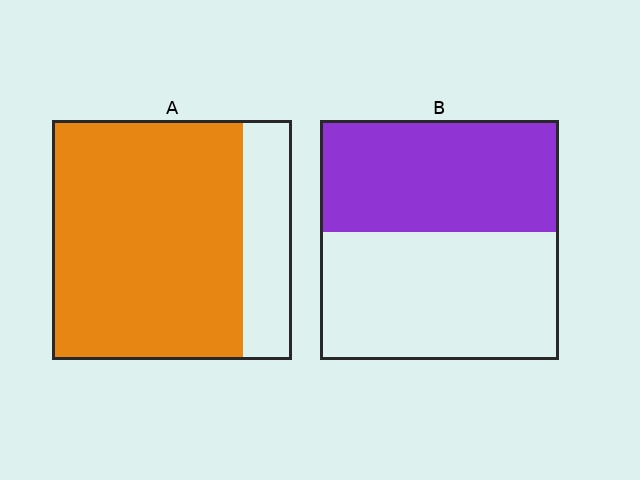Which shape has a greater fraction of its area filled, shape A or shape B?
Shape A.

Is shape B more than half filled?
Roughly half.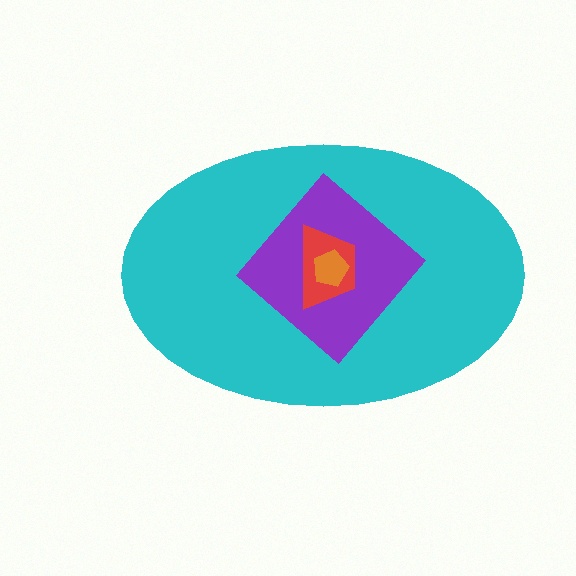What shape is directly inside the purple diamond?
The red trapezoid.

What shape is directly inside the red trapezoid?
The orange pentagon.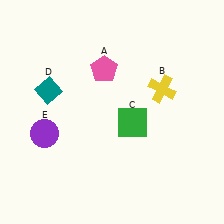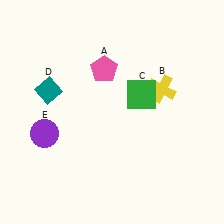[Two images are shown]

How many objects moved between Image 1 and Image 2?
1 object moved between the two images.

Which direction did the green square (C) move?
The green square (C) moved up.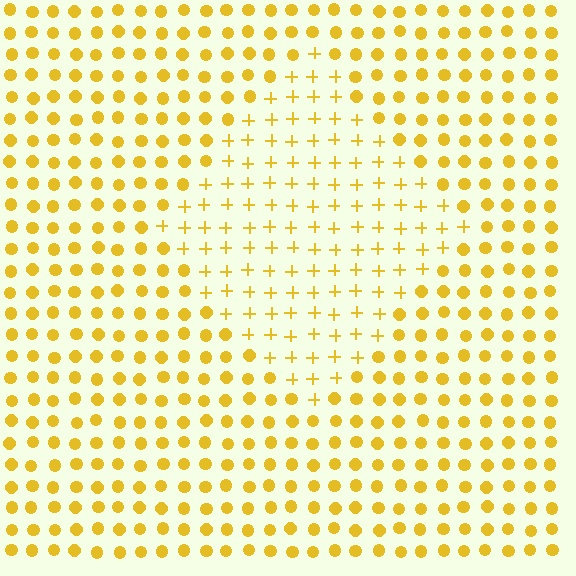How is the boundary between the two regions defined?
The boundary is defined by a change in element shape: plus signs inside vs. circles outside. All elements share the same color and spacing.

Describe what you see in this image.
The image is filled with small yellow elements arranged in a uniform grid. A diamond-shaped region contains plus signs, while the surrounding area contains circles. The boundary is defined purely by the change in element shape.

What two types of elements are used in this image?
The image uses plus signs inside the diamond region and circles outside it.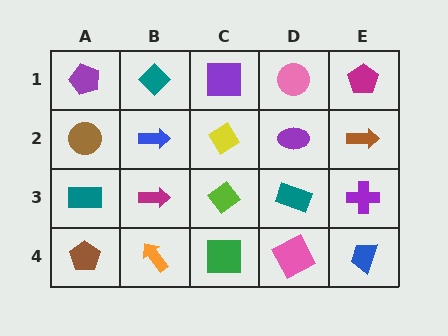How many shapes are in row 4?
5 shapes.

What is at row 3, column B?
A magenta arrow.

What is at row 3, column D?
A teal rectangle.